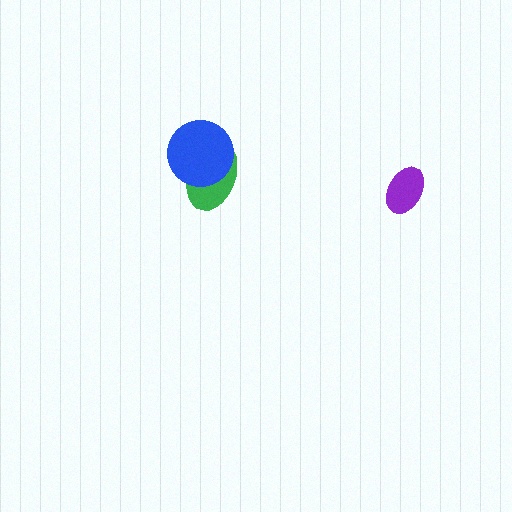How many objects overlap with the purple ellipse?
0 objects overlap with the purple ellipse.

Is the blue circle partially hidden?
No, no other shape covers it.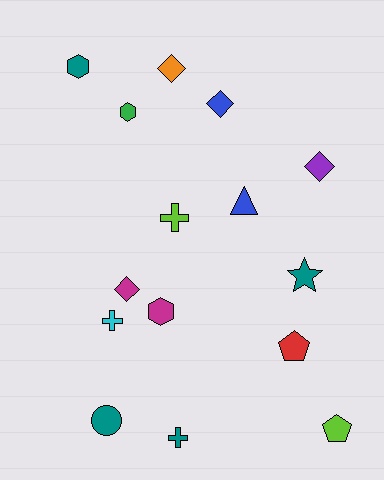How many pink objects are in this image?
There are no pink objects.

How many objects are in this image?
There are 15 objects.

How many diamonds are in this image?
There are 4 diamonds.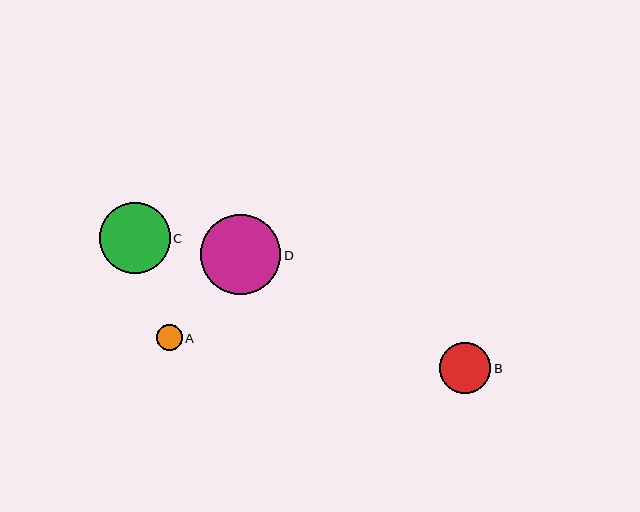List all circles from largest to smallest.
From largest to smallest: D, C, B, A.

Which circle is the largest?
Circle D is the largest with a size of approximately 80 pixels.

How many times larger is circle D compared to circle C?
Circle D is approximately 1.1 times the size of circle C.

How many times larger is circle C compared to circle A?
Circle C is approximately 2.7 times the size of circle A.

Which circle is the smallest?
Circle A is the smallest with a size of approximately 26 pixels.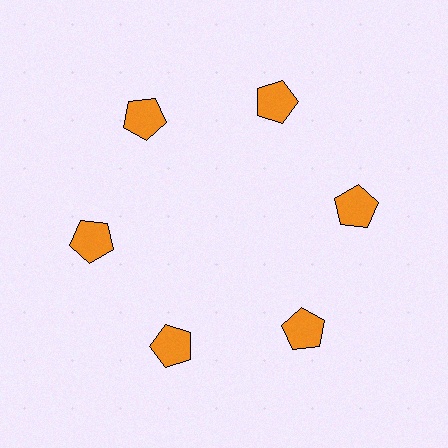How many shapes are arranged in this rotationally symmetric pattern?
There are 6 shapes, arranged in 6 groups of 1.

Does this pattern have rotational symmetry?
Yes, this pattern has 6-fold rotational symmetry. It looks the same after rotating 60 degrees around the center.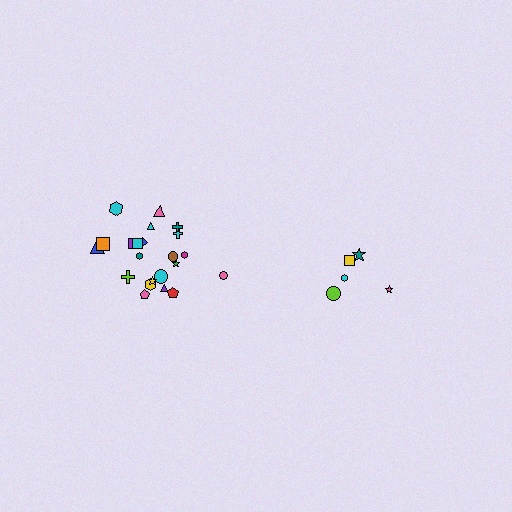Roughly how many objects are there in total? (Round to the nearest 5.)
Roughly 25 objects in total.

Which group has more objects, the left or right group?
The left group.